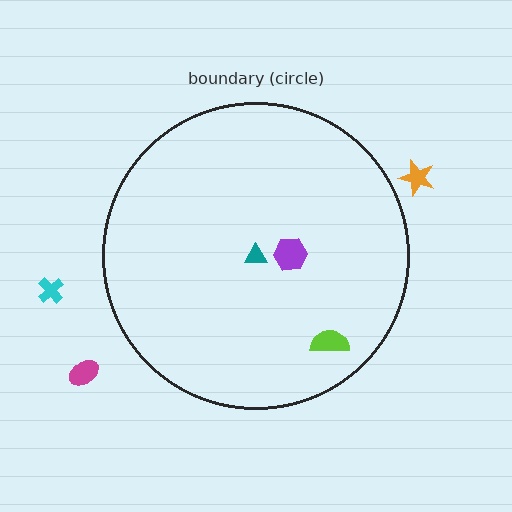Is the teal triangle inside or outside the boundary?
Inside.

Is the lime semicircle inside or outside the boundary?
Inside.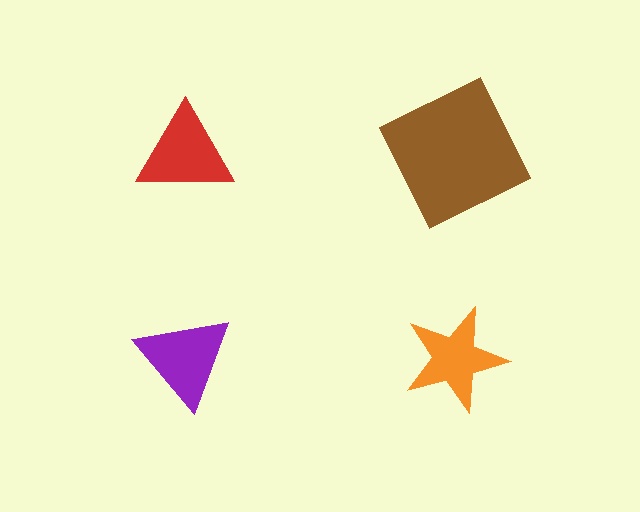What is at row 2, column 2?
An orange star.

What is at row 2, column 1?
A purple triangle.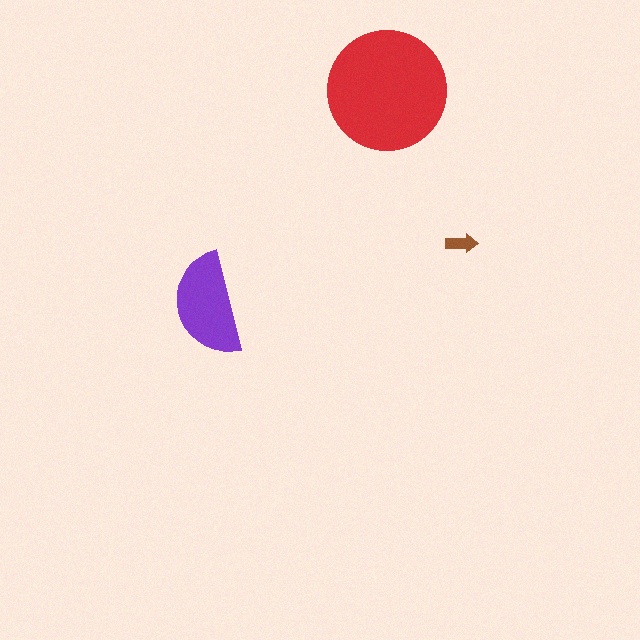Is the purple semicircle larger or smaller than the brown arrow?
Larger.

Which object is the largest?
The red circle.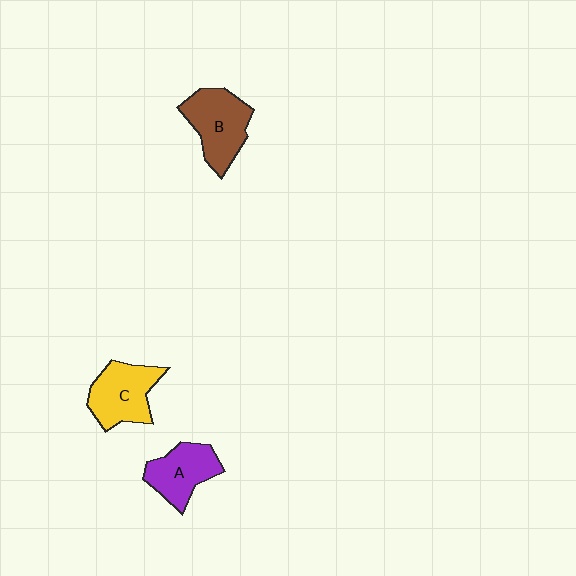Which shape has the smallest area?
Shape A (purple).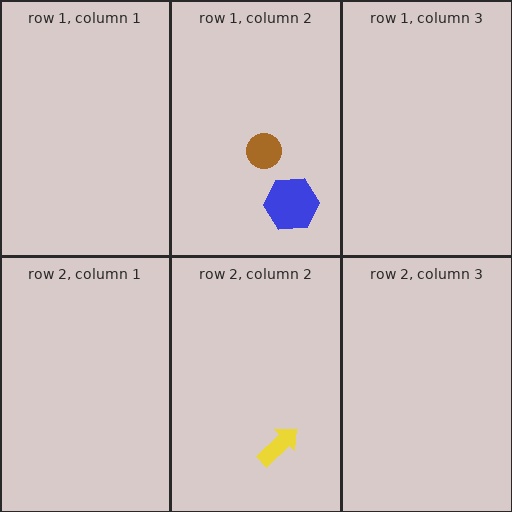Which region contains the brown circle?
The row 1, column 2 region.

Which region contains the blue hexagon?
The row 1, column 2 region.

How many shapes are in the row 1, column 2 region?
2.